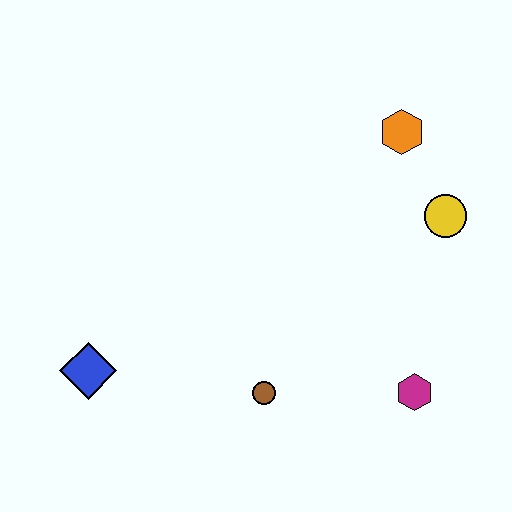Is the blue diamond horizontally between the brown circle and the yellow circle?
No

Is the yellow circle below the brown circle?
No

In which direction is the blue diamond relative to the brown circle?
The blue diamond is to the left of the brown circle.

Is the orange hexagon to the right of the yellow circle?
No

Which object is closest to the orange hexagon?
The yellow circle is closest to the orange hexagon.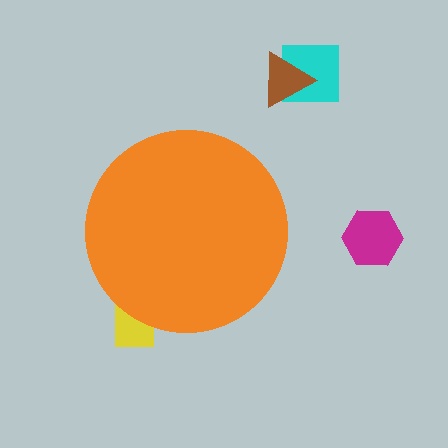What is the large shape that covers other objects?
An orange circle.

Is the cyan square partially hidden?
No, the cyan square is fully visible.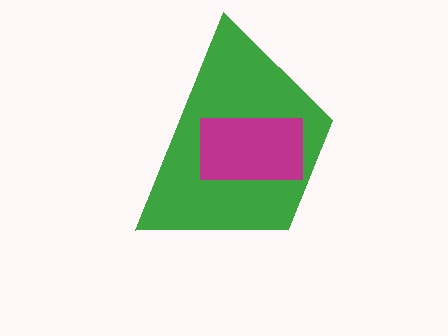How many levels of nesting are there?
2.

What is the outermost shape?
The green trapezoid.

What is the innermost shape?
The magenta rectangle.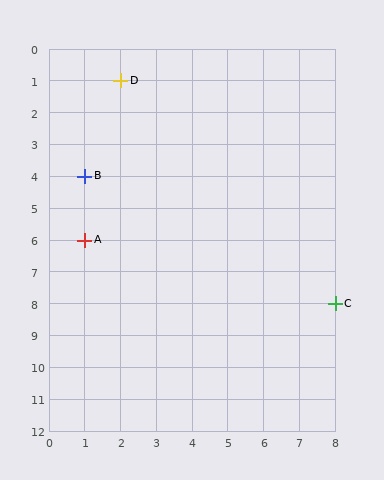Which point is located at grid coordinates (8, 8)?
Point C is at (8, 8).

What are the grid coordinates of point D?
Point D is at grid coordinates (2, 1).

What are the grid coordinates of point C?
Point C is at grid coordinates (8, 8).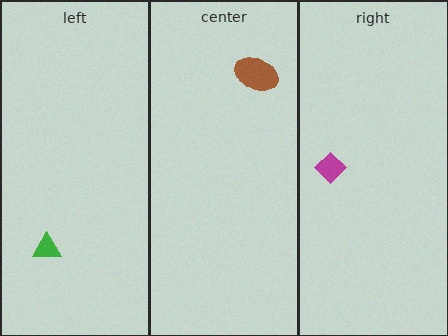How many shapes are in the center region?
1.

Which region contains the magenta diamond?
The right region.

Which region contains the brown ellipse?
The center region.